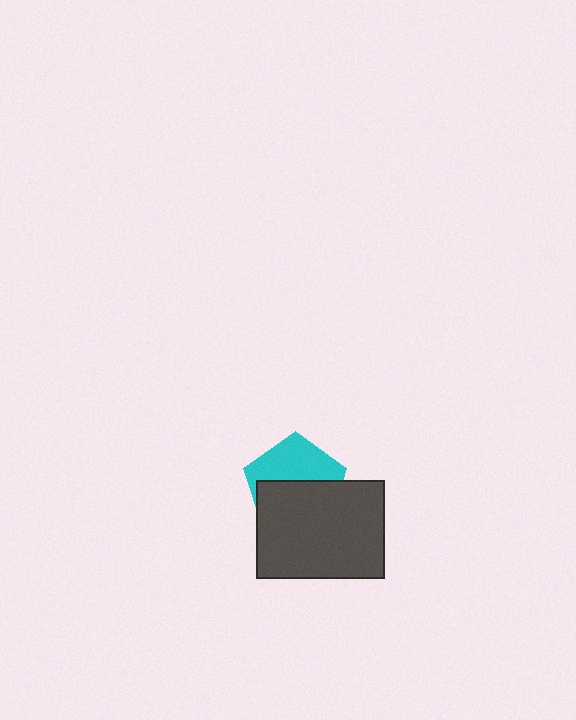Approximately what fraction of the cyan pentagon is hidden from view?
Roughly 55% of the cyan pentagon is hidden behind the dark gray rectangle.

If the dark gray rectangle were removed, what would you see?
You would see the complete cyan pentagon.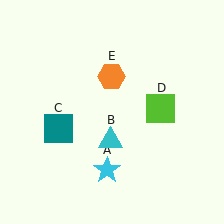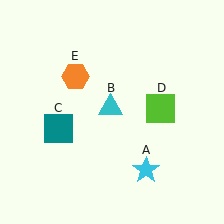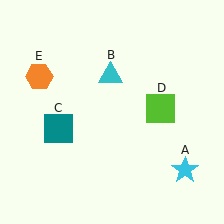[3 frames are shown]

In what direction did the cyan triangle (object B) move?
The cyan triangle (object B) moved up.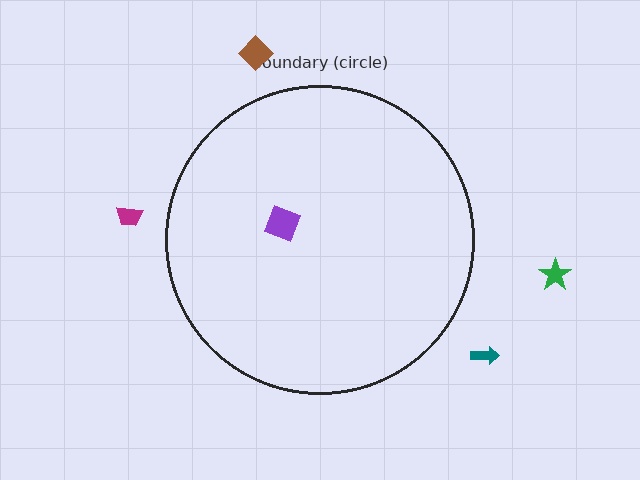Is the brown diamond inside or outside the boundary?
Outside.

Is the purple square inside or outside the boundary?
Inside.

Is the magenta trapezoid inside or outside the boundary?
Outside.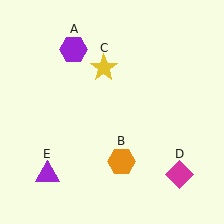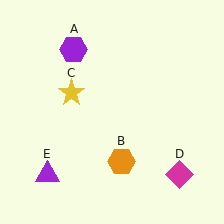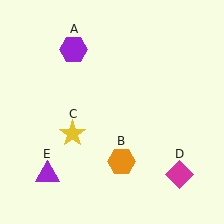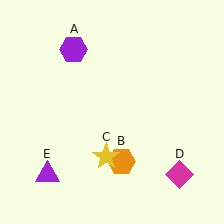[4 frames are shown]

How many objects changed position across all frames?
1 object changed position: yellow star (object C).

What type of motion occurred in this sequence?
The yellow star (object C) rotated counterclockwise around the center of the scene.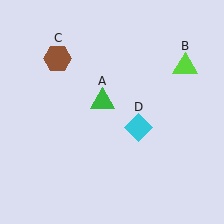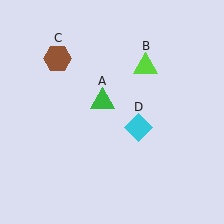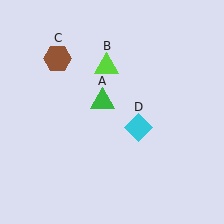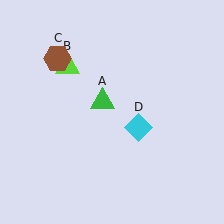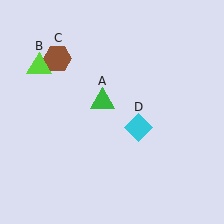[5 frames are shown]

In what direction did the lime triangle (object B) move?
The lime triangle (object B) moved left.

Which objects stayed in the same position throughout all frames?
Green triangle (object A) and brown hexagon (object C) and cyan diamond (object D) remained stationary.